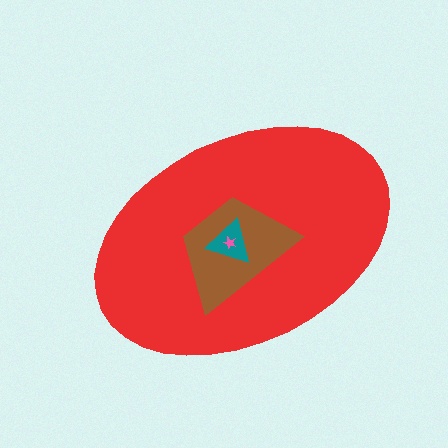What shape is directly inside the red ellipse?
The brown trapezoid.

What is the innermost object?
The pink star.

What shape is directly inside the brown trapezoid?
The teal triangle.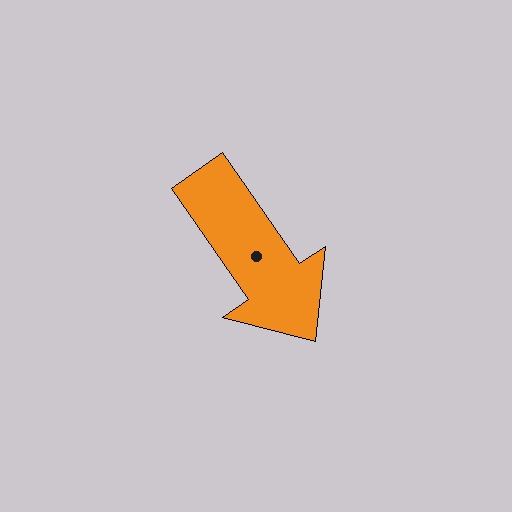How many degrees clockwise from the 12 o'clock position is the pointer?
Approximately 145 degrees.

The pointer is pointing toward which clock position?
Roughly 5 o'clock.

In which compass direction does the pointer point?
Southeast.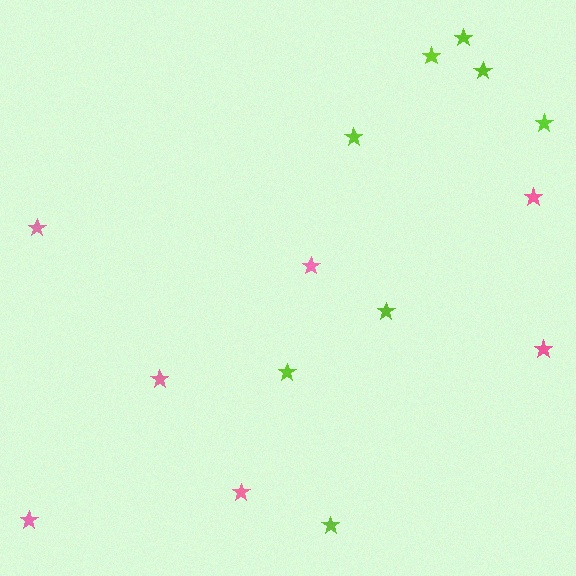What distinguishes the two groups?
There are 2 groups: one group of pink stars (7) and one group of lime stars (8).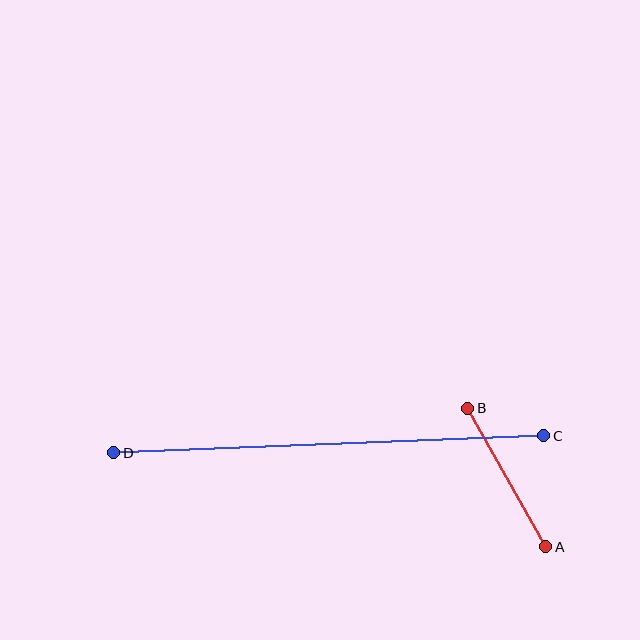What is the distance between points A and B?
The distance is approximately 159 pixels.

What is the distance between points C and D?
The distance is approximately 430 pixels.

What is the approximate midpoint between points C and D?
The midpoint is at approximately (329, 444) pixels.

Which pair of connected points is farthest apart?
Points C and D are farthest apart.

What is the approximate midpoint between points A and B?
The midpoint is at approximately (507, 478) pixels.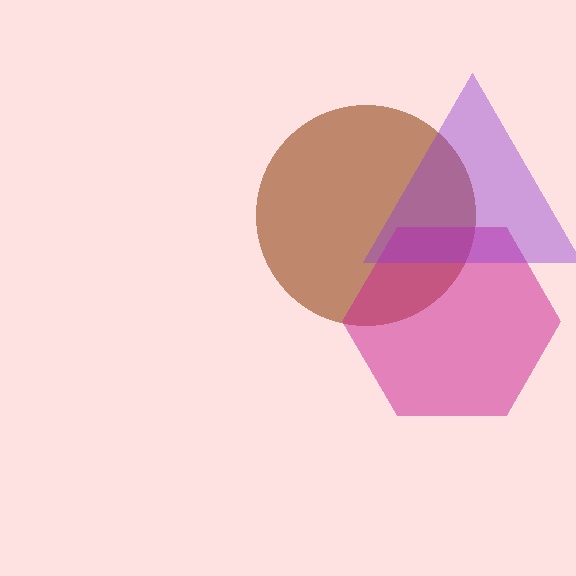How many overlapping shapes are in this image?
There are 3 overlapping shapes in the image.